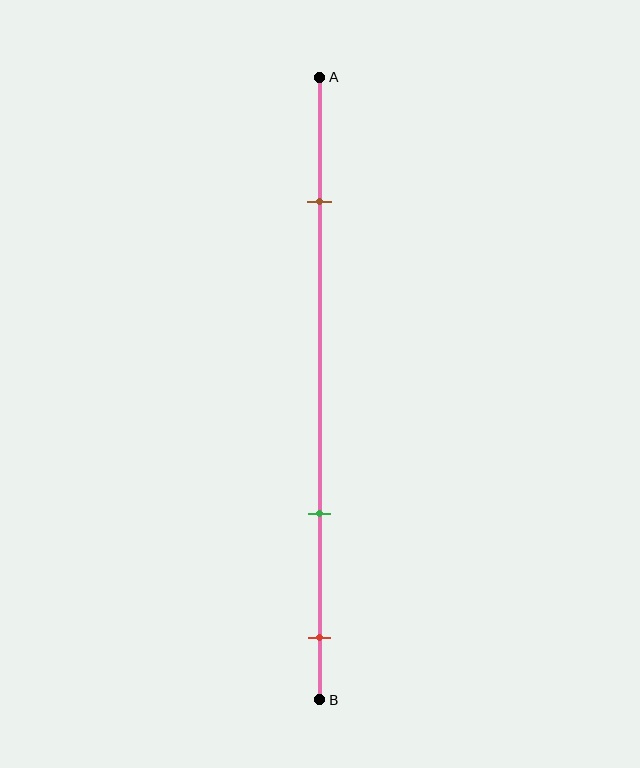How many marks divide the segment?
There are 3 marks dividing the segment.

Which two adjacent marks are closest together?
The green and red marks are the closest adjacent pair.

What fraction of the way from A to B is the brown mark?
The brown mark is approximately 20% (0.2) of the way from A to B.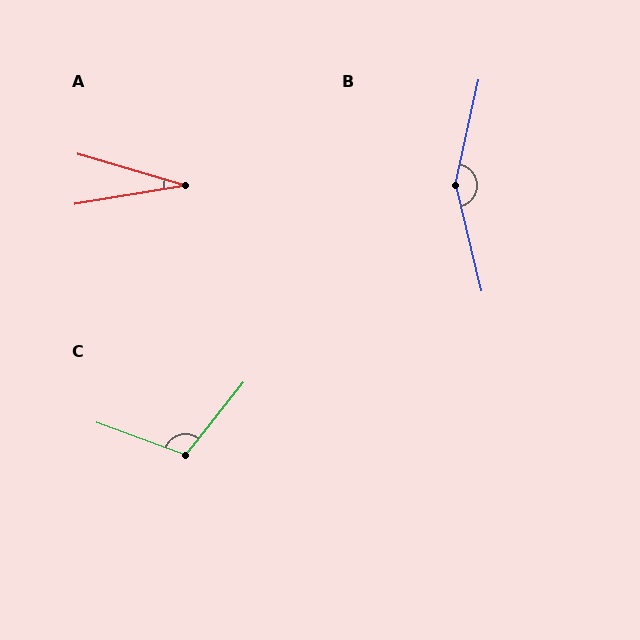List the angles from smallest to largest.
A (26°), C (109°), B (154°).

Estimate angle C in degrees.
Approximately 109 degrees.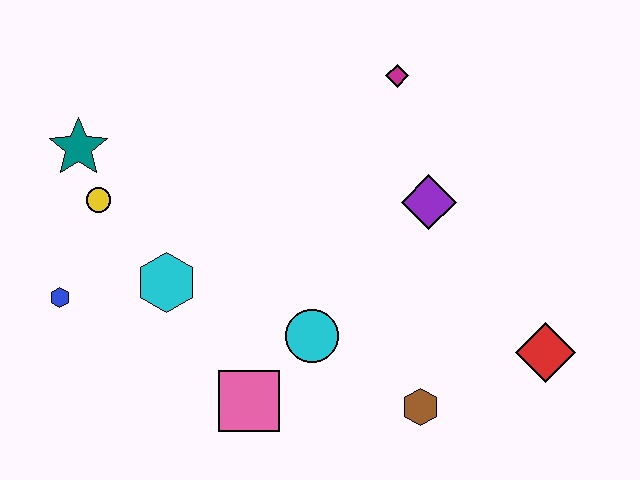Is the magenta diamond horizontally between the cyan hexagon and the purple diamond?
Yes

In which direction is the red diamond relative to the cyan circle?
The red diamond is to the right of the cyan circle.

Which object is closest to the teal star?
The yellow circle is closest to the teal star.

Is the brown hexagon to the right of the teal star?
Yes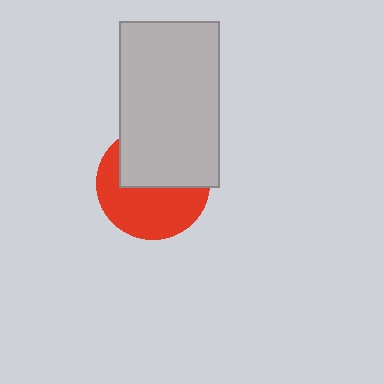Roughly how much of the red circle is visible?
About half of it is visible (roughly 54%).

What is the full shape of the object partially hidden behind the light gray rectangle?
The partially hidden object is a red circle.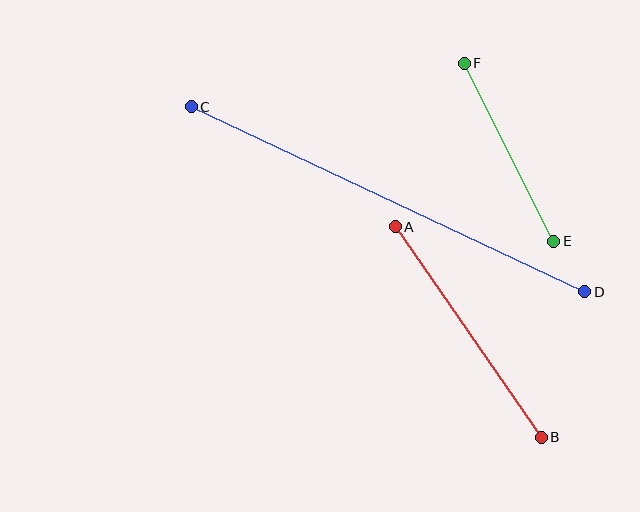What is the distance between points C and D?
The distance is approximately 435 pixels.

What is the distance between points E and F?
The distance is approximately 199 pixels.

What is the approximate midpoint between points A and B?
The midpoint is at approximately (468, 332) pixels.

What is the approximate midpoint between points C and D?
The midpoint is at approximately (388, 199) pixels.